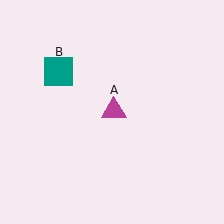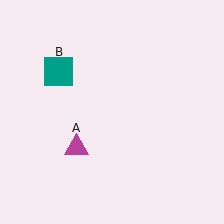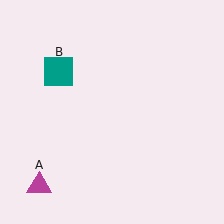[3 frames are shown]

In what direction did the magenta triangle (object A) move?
The magenta triangle (object A) moved down and to the left.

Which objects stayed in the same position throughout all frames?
Teal square (object B) remained stationary.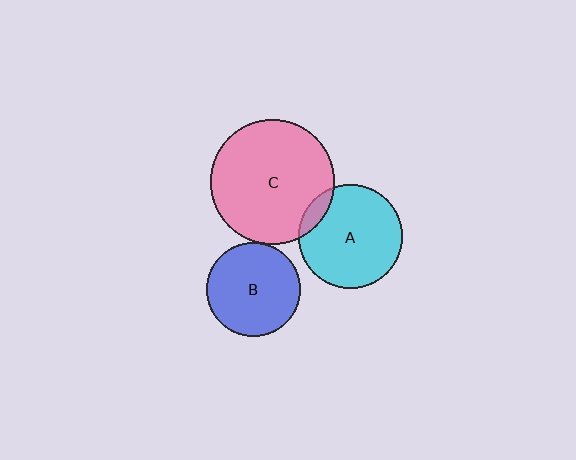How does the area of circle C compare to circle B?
Approximately 1.8 times.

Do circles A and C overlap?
Yes.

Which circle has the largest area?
Circle C (pink).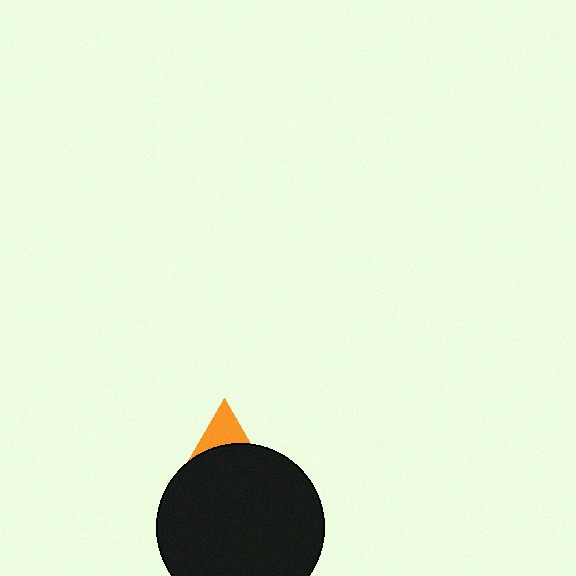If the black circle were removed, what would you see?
You would see the complete orange triangle.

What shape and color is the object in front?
The object in front is a black circle.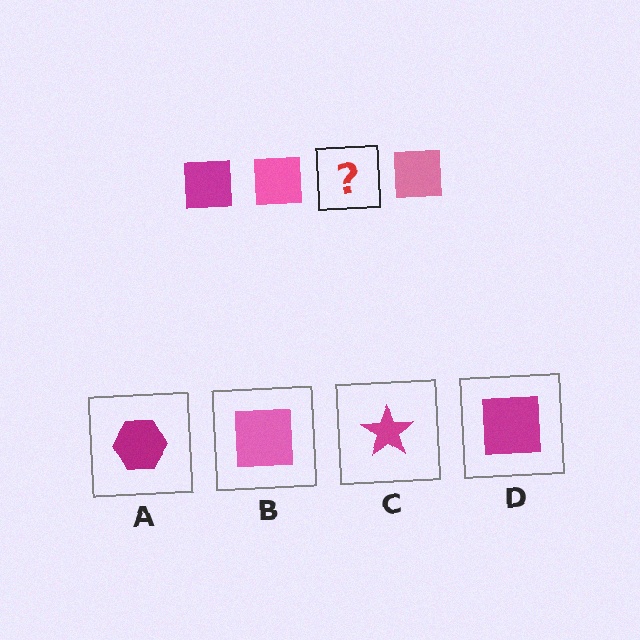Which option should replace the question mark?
Option D.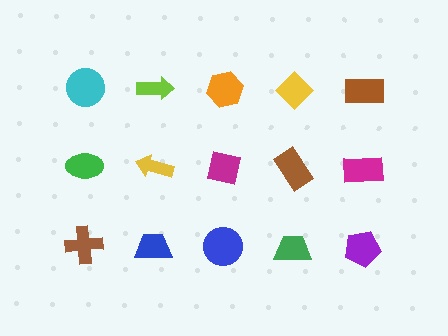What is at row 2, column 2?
A yellow arrow.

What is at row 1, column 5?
A brown rectangle.